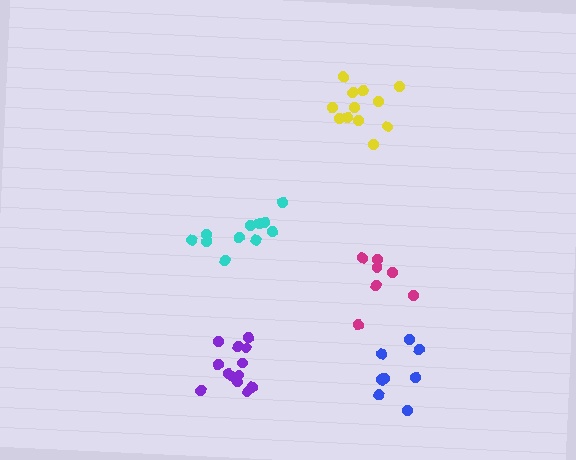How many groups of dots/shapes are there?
There are 5 groups.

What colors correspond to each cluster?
The clusters are colored: yellow, purple, cyan, magenta, blue.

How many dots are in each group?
Group 1: 12 dots, Group 2: 13 dots, Group 3: 11 dots, Group 4: 7 dots, Group 5: 8 dots (51 total).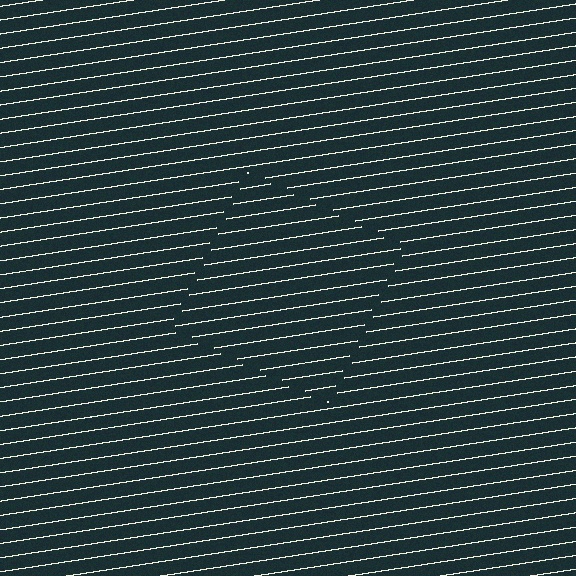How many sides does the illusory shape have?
4 sides — the line-ends trace a square.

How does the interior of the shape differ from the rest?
The interior of the shape contains the same grating, shifted by half a period — the contour is defined by the phase discontinuity where line-ends from the inner and outer gratings abut.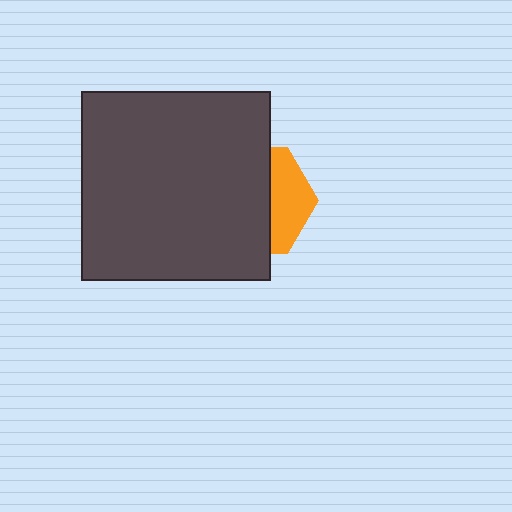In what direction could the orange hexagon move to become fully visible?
The orange hexagon could move right. That would shift it out from behind the dark gray square entirely.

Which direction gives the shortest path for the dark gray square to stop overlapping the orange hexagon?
Moving left gives the shortest separation.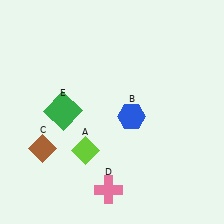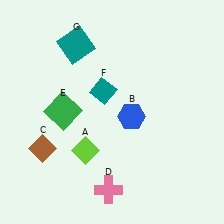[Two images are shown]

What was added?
A teal diamond (F), a teal square (G) were added in Image 2.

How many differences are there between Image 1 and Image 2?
There are 2 differences between the two images.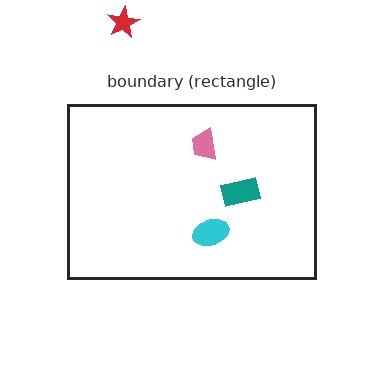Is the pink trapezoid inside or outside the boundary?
Inside.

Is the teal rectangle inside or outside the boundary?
Inside.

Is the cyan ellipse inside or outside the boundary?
Inside.